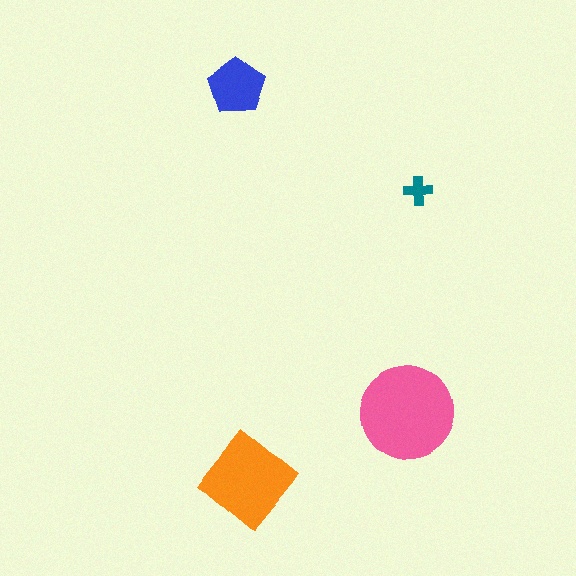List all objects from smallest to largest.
The teal cross, the blue pentagon, the orange diamond, the pink circle.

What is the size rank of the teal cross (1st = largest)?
4th.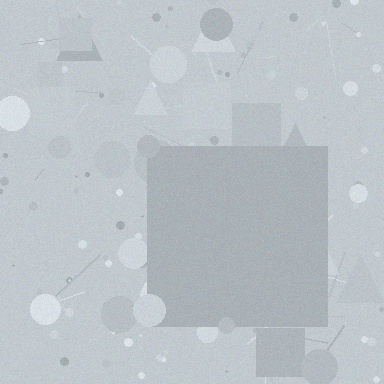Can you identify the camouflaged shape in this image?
The camouflaged shape is a square.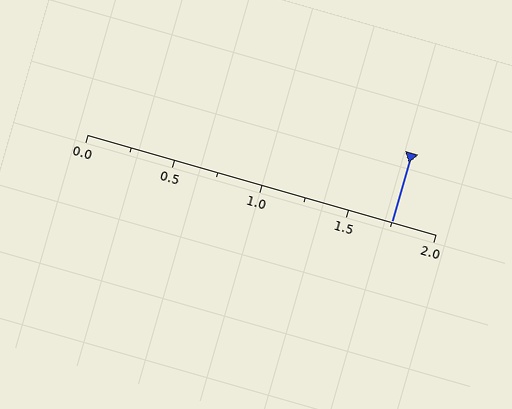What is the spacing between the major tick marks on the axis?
The major ticks are spaced 0.5 apart.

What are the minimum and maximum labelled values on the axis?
The axis runs from 0.0 to 2.0.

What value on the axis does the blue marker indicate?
The marker indicates approximately 1.75.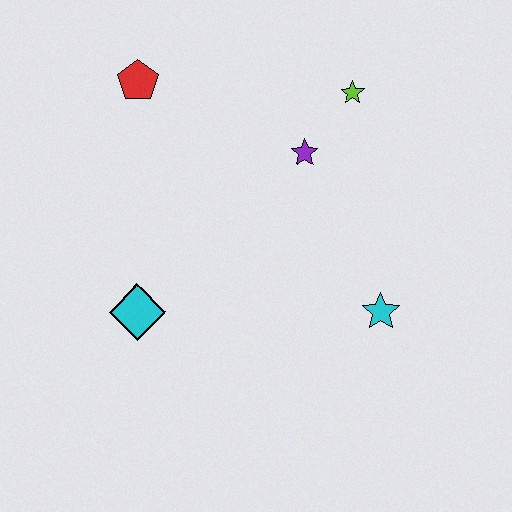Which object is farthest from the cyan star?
The red pentagon is farthest from the cyan star.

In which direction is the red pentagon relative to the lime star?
The red pentagon is to the left of the lime star.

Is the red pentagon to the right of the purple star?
No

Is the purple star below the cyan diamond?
No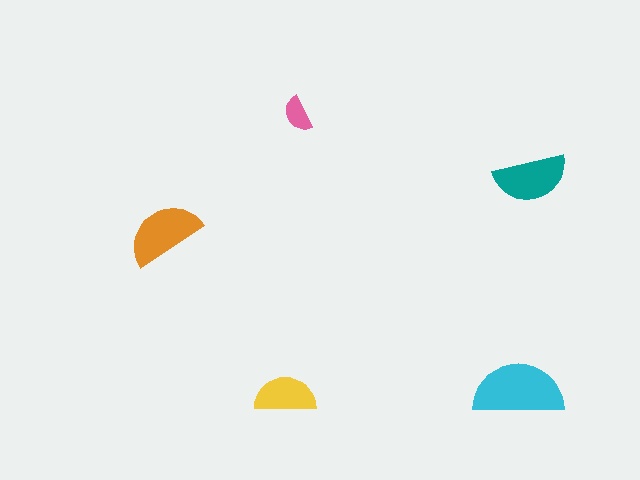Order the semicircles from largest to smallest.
the cyan one, the orange one, the teal one, the yellow one, the pink one.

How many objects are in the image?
There are 5 objects in the image.